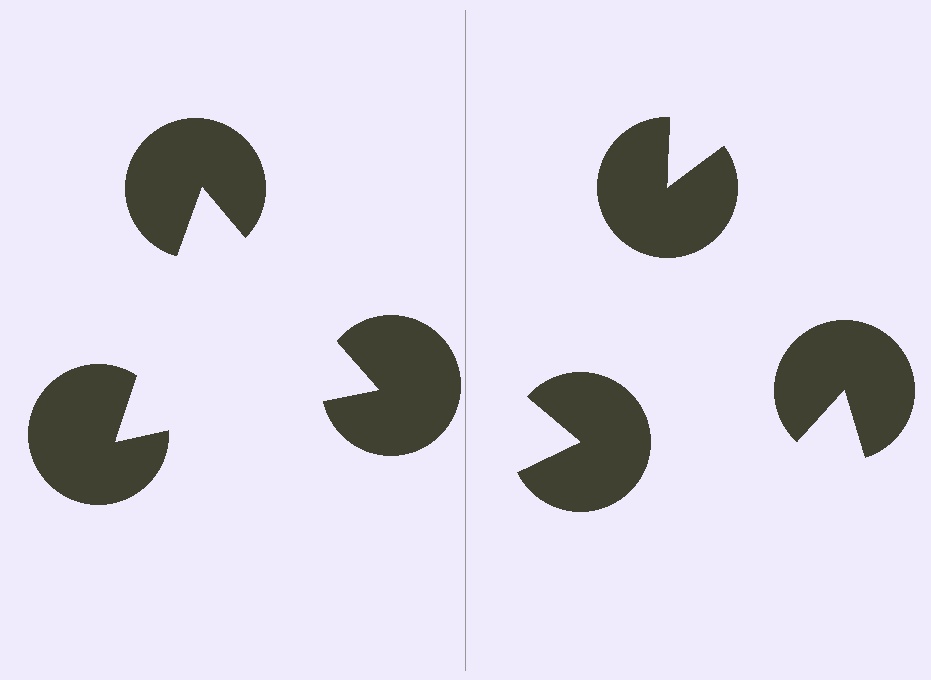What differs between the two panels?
The pac-man discs are positioned identically on both sides; only the wedge orientations differ. On the left they align to a triangle; on the right they are misaligned.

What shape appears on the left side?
An illusory triangle.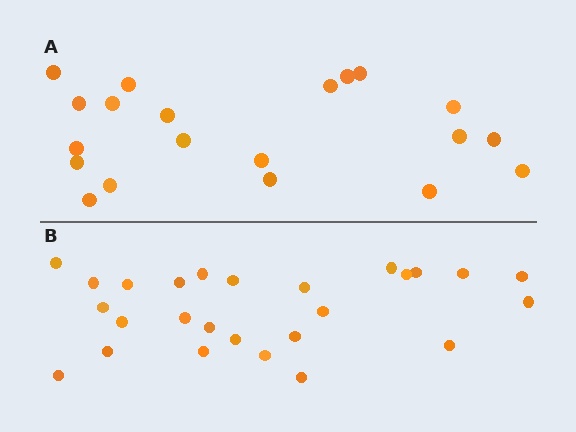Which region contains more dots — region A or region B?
Region B (the bottom region) has more dots.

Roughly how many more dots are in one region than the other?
Region B has about 6 more dots than region A.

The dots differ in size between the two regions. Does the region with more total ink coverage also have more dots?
No. Region A has more total ink coverage because its dots are larger, but region B actually contains more individual dots. Total area can be misleading — the number of items is what matters here.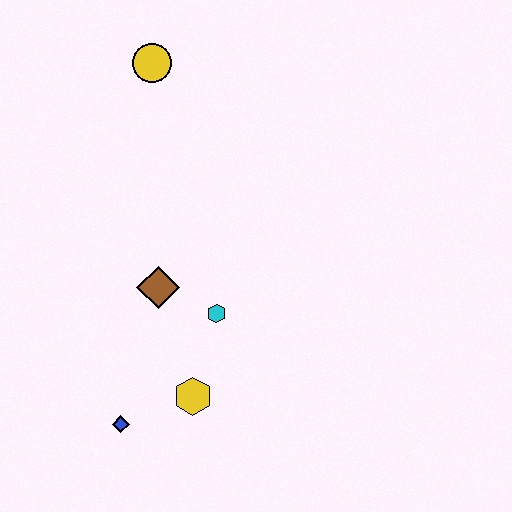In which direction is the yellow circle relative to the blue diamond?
The yellow circle is above the blue diamond.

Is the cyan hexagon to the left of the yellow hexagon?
No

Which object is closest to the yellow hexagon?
The blue diamond is closest to the yellow hexagon.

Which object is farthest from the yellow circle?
The blue diamond is farthest from the yellow circle.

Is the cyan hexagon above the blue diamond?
Yes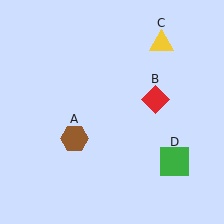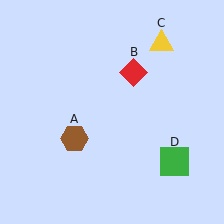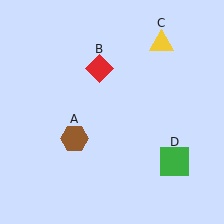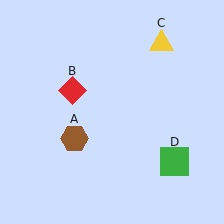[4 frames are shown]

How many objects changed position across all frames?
1 object changed position: red diamond (object B).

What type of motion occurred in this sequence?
The red diamond (object B) rotated counterclockwise around the center of the scene.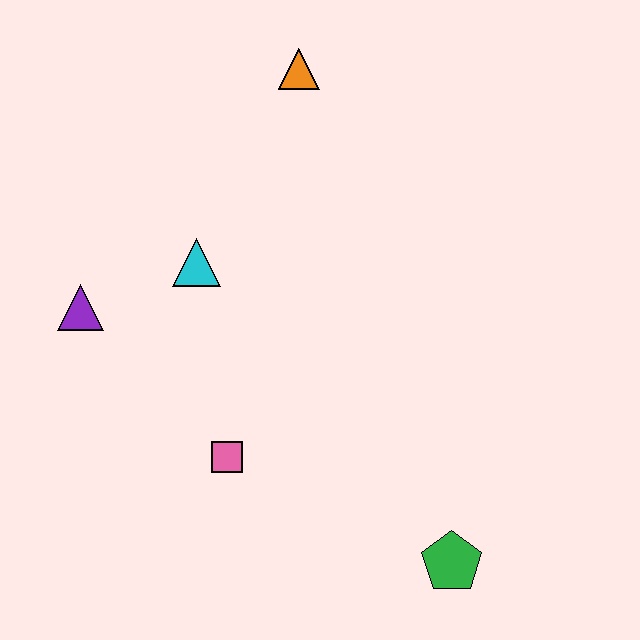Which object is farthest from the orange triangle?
The green pentagon is farthest from the orange triangle.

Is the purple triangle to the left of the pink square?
Yes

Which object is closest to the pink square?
The cyan triangle is closest to the pink square.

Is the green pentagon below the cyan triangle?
Yes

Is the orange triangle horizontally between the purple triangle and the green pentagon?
Yes